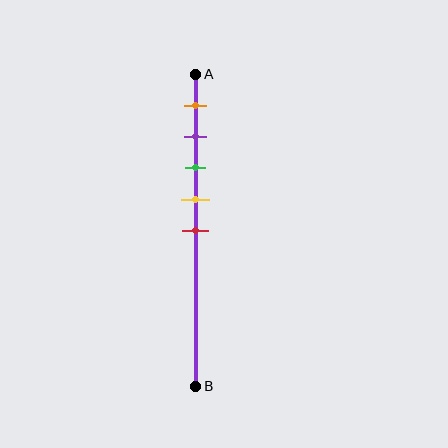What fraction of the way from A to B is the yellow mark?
The yellow mark is approximately 40% (0.4) of the way from A to B.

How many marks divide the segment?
There are 5 marks dividing the segment.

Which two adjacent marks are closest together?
The purple and green marks are the closest adjacent pair.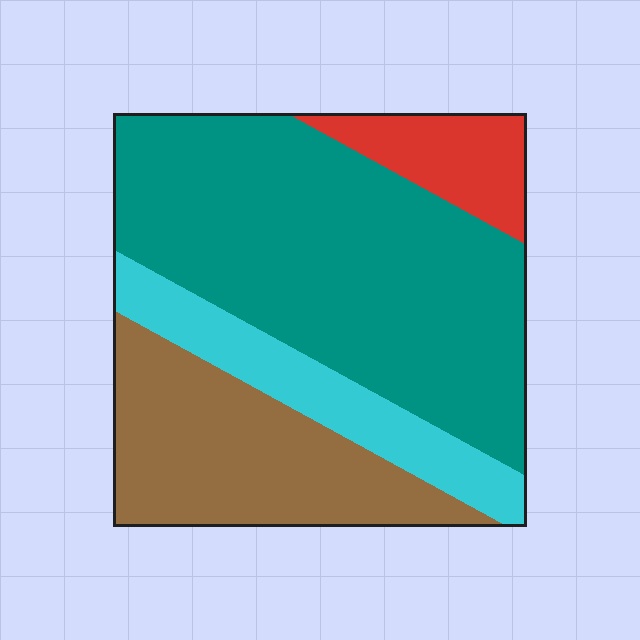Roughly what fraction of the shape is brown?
Brown takes up about one quarter (1/4) of the shape.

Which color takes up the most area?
Teal, at roughly 50%.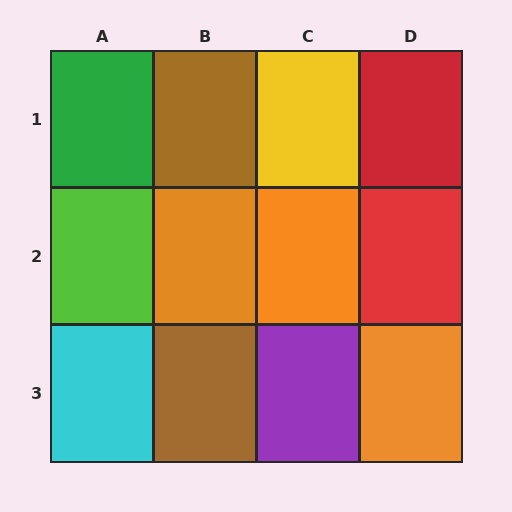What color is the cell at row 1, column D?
Red.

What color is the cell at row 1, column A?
Green.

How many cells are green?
1 cell is green.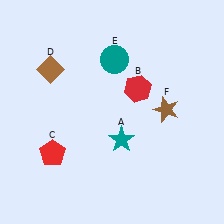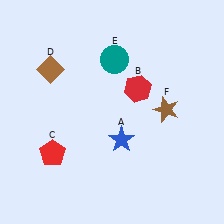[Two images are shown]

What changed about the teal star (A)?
In Image 1, A is teal. In Image 2, it changed to blue.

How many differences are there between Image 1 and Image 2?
There is 1 difference between the two images.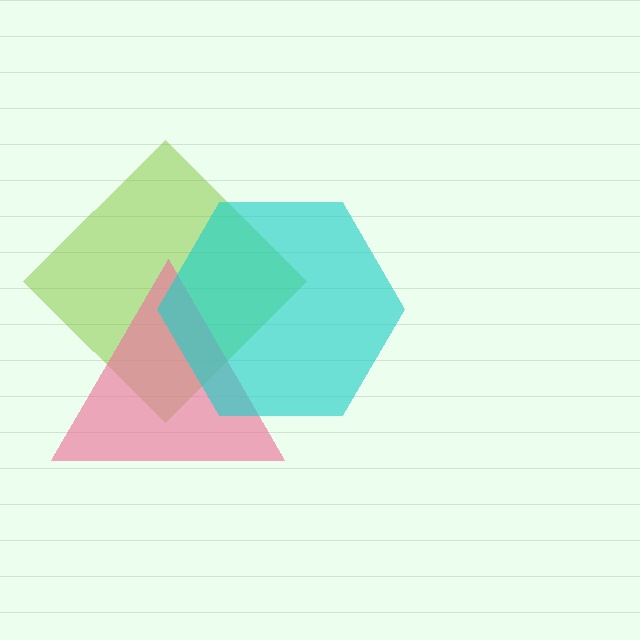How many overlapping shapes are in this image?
There are 3 overlapping shapes in the image.